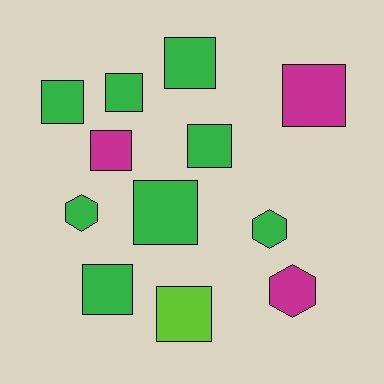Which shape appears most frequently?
Square, with 9 objects.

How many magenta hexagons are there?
There is 1 magenta hexagon.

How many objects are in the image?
There are 12 objects.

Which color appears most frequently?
Green, with 8 objects.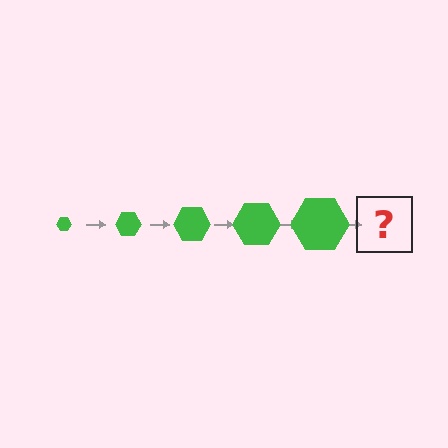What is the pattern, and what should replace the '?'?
The pattern is that the hexagon gets progressively larger each step. The '?' should be a green hexagon, larger than the previous one.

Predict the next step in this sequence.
The next step is a green hexagon, larger than the previous one.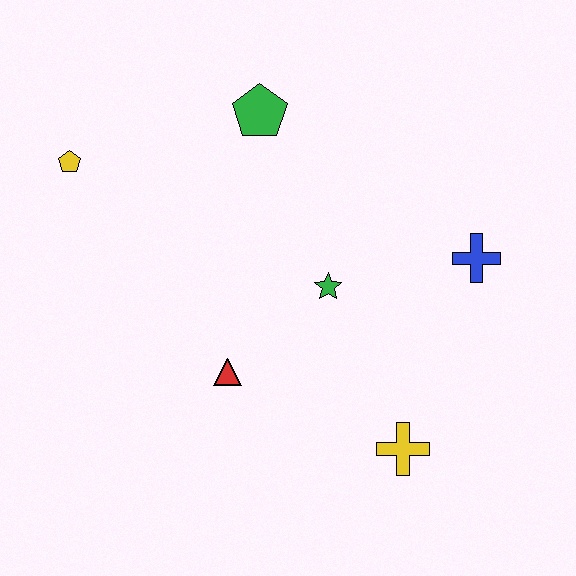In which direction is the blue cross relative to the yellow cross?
The blue cross is above the yellow cross.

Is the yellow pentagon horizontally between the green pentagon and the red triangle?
No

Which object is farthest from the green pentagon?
The yellow cross is farthest from the green pentagon.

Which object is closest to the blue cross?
The green star is closest to the blue cross.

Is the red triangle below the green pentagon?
Yes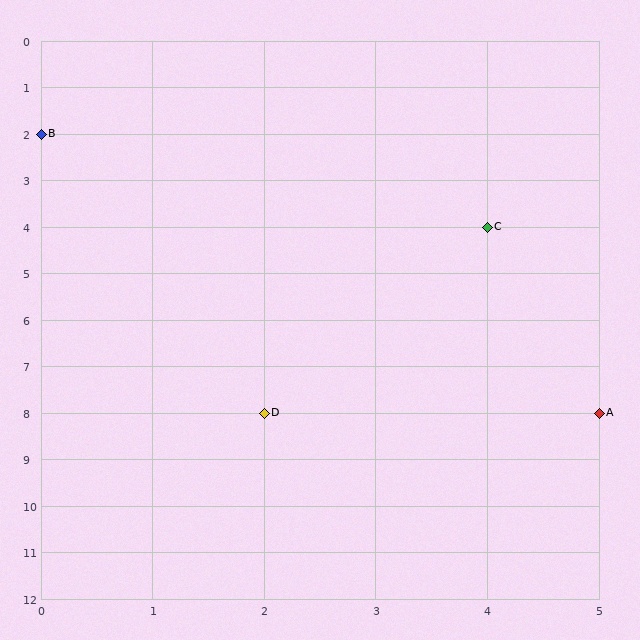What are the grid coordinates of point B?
Point B is at grid coordinates (0, 2).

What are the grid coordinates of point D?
Point D is at grid coordinates (2, 8).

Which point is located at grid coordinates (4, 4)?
Point C is at (4, 4).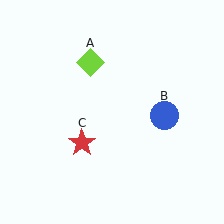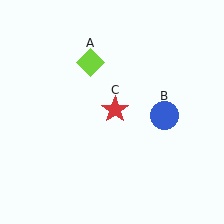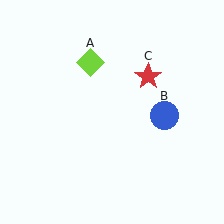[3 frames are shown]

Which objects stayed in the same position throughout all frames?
Lime diamond (object A) and blue circle (object B) remained stationary.